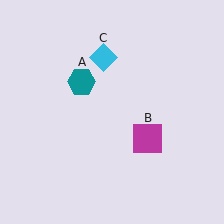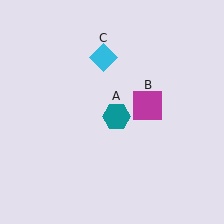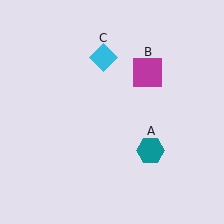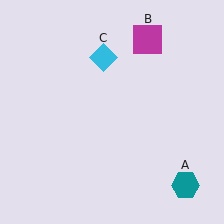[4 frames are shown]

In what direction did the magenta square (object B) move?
The magenta square (object B) moved up.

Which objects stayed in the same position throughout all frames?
Cyan diamond (object C) remained stationary.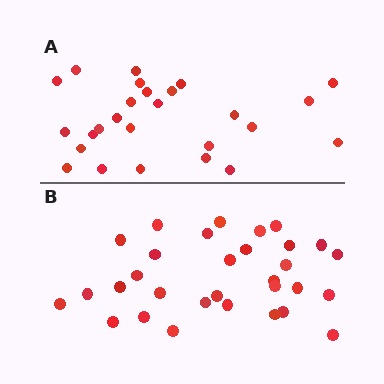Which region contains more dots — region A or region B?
Region B (the bottom region) has more dots.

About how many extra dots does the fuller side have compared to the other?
Region B has about 5 more dots than region A.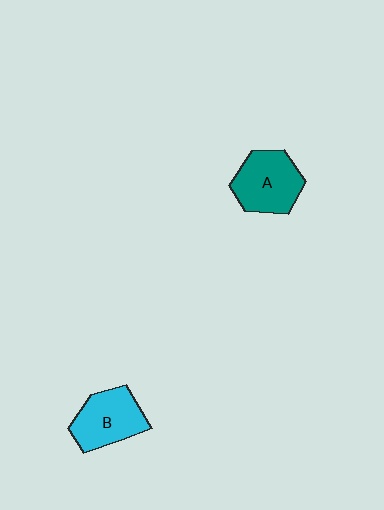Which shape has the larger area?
Shape A (teal).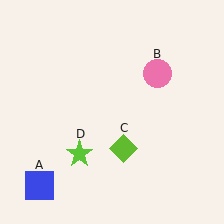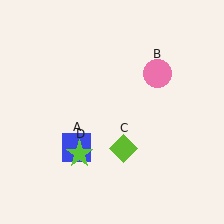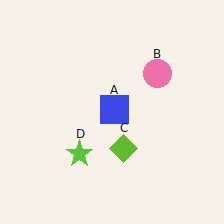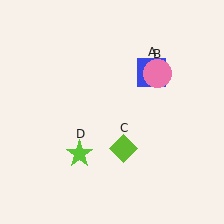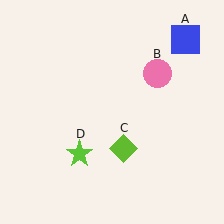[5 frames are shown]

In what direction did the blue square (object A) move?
The blue square (object A) moved up and to the right.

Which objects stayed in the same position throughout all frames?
Pink circle (object B) and lime diamond (object C) and lime star (object D) remained stationary.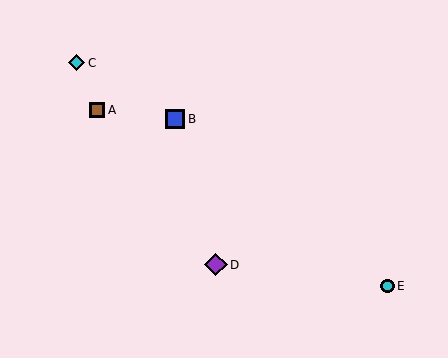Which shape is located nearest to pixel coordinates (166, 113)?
The blue square (labeled B) at (175, 119) is nearest to that location.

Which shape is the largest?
The purple diamond (labeled D) is the largest.